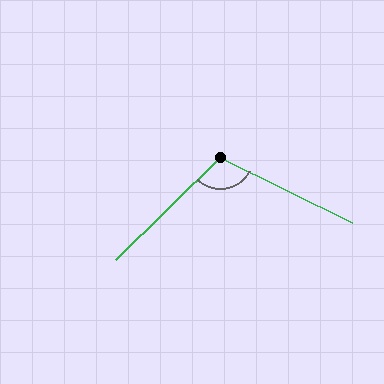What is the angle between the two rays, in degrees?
Approximately 109 degrees.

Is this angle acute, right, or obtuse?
It is obtuse.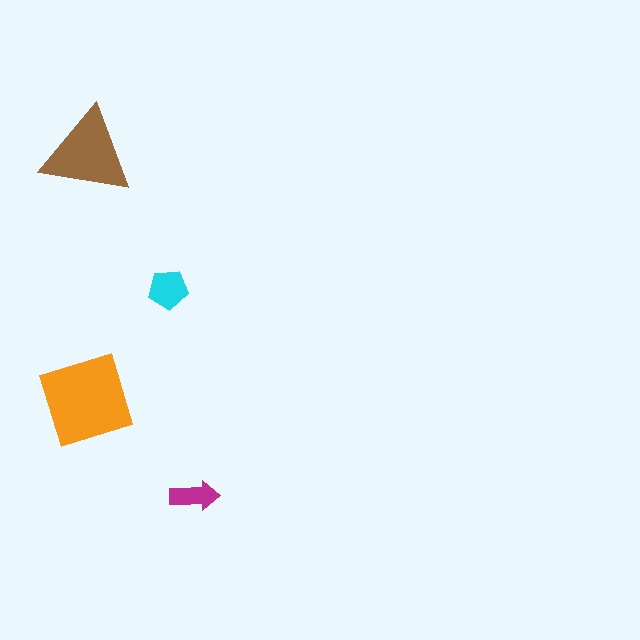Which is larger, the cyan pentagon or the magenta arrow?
The cyan pentagon.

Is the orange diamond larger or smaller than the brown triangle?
Larger.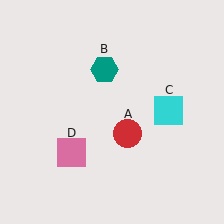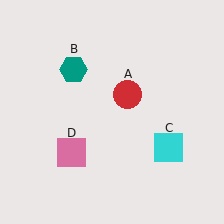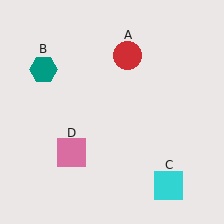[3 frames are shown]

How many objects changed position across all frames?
3 objects changed position: red circle (object A), teal hexagon (object B), cyan square (object C).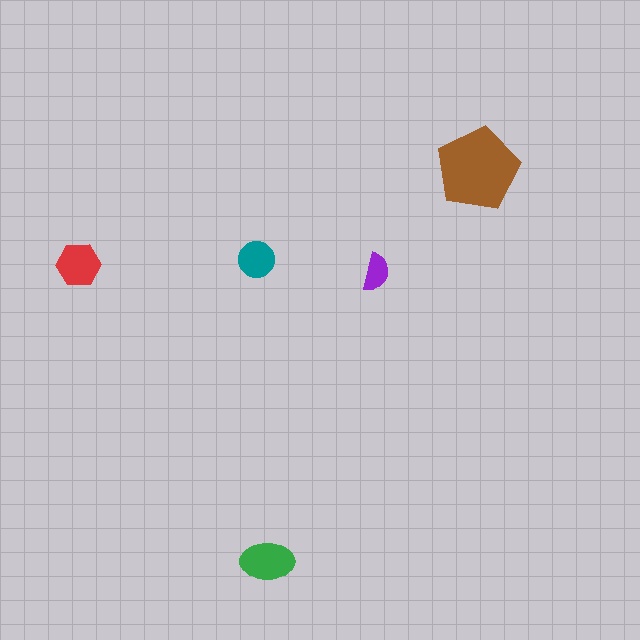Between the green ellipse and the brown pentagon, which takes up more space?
The brown pentagon.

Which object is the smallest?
The purple semicircle.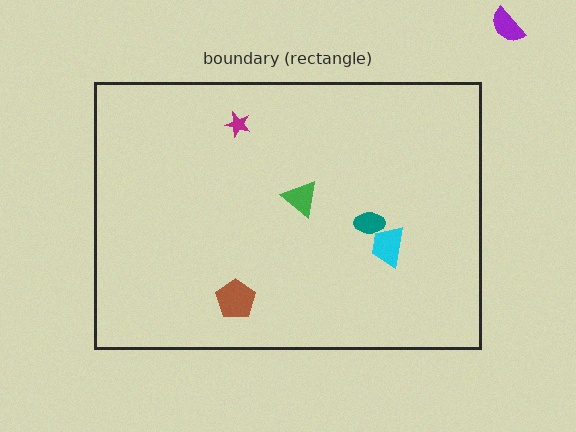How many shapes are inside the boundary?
5 inside, 1 outside.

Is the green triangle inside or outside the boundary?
Inside.